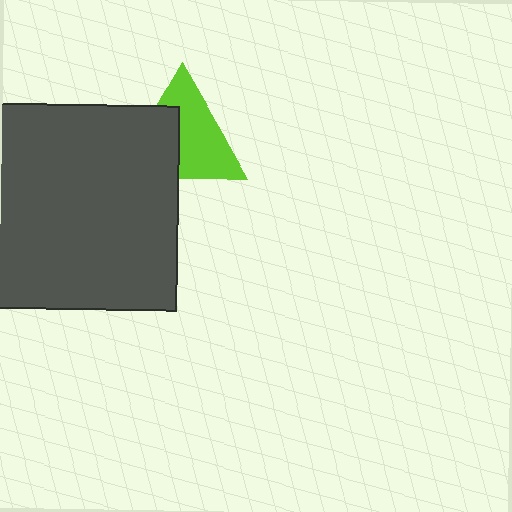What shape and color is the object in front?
The object in front is a dark gray square.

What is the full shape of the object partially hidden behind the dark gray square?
The partially hidden object is a lime triangle.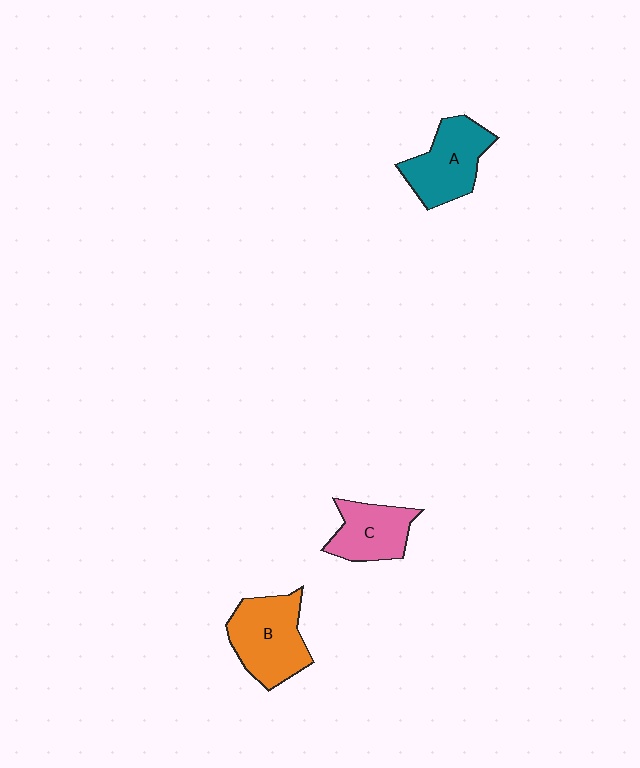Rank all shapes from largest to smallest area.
From largest to smallest: B (orange), A (teal), C (pink).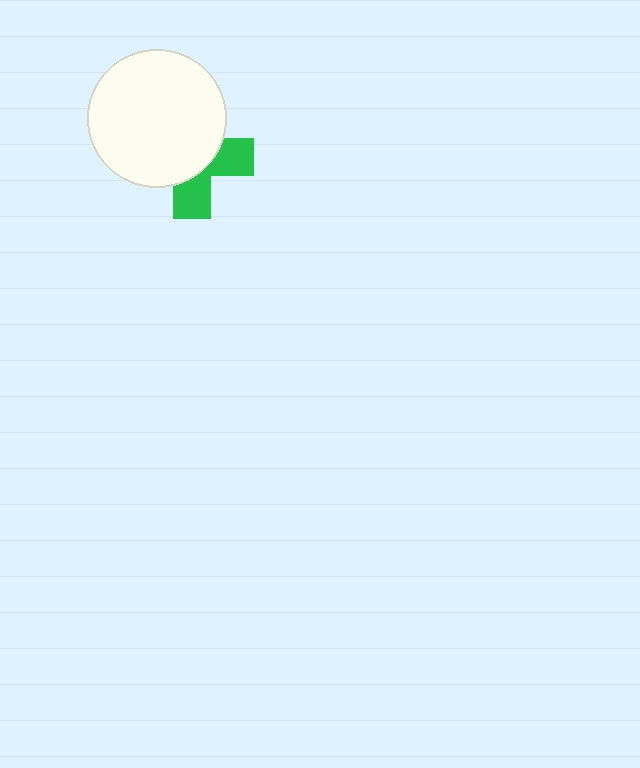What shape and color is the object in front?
The object in front is a white circle.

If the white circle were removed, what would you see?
You would see the complete green cross.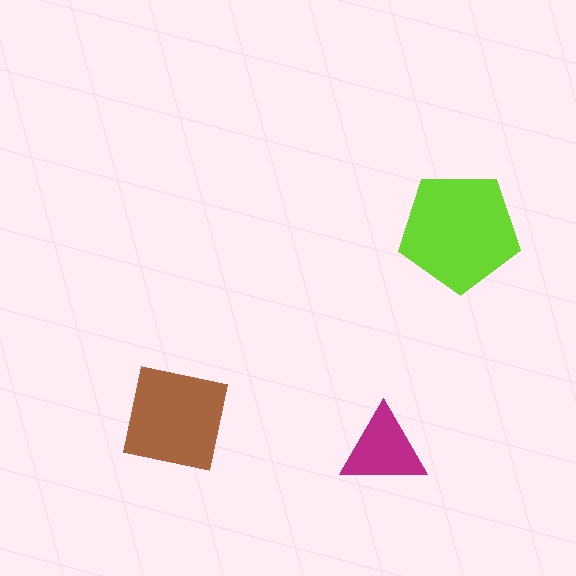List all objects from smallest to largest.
The magenta triangle, the brown square, the lime pentagon.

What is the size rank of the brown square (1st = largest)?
2nd.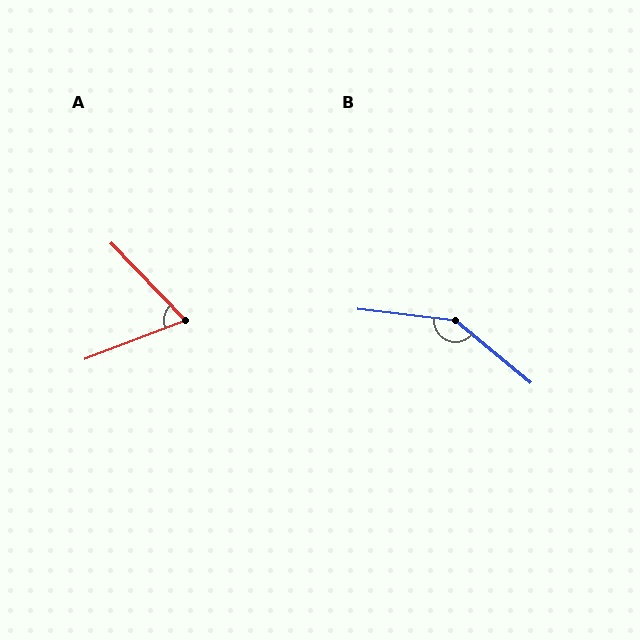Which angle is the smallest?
A, at approximately 67 degrees.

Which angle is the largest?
B, at approximately 147 degrees.